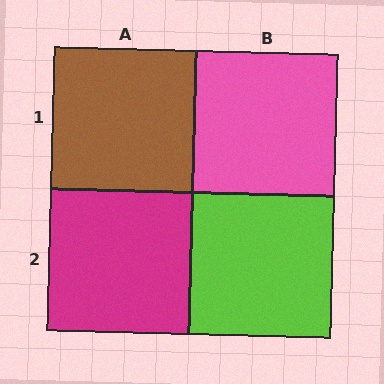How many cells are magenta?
1 cell is magenta.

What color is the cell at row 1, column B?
Pink.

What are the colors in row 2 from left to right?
Magenta, lime.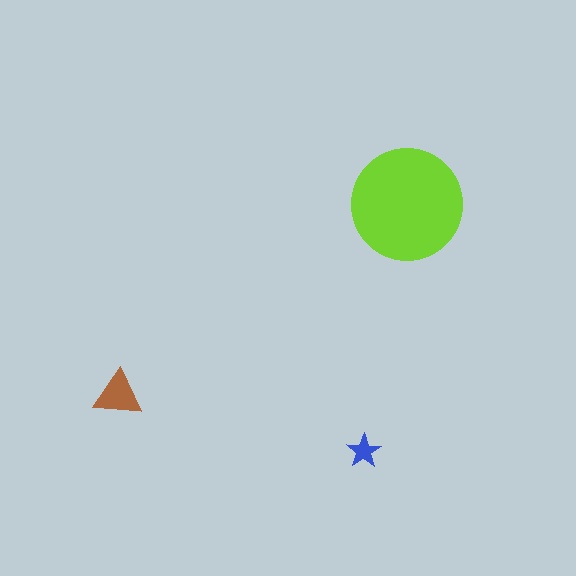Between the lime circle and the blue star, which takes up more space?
The lime circle.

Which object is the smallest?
The blue star.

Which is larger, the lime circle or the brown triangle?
The lime circle.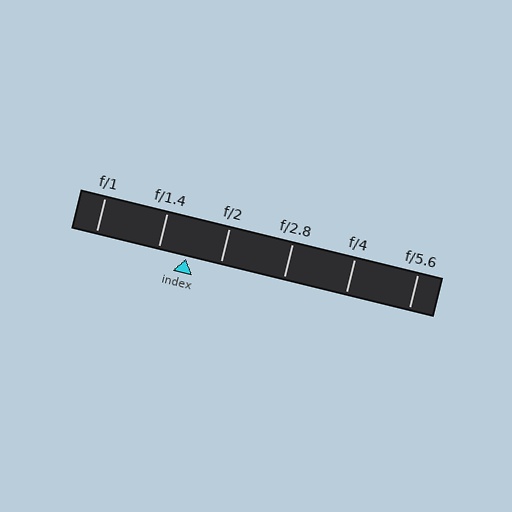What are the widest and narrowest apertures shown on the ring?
The widest aperture shown is f/1 and the narrowest is f/5.6.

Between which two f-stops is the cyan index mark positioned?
The index mark is between f/1.4 and f/2.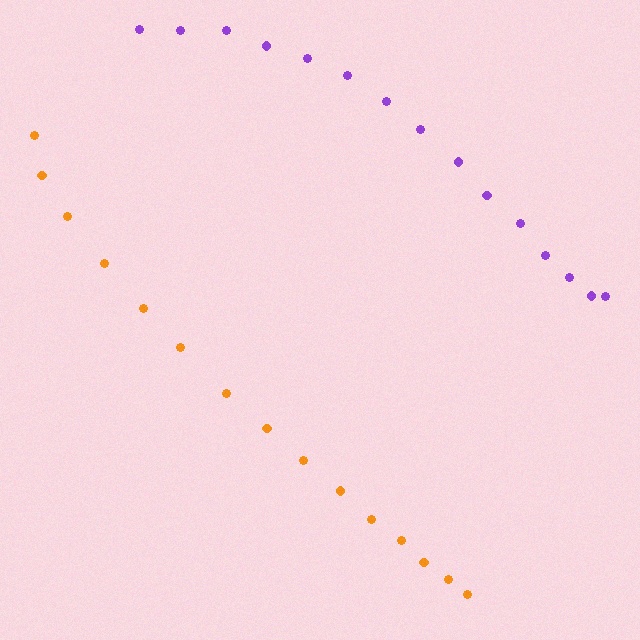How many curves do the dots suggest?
There are 2 distinct paths.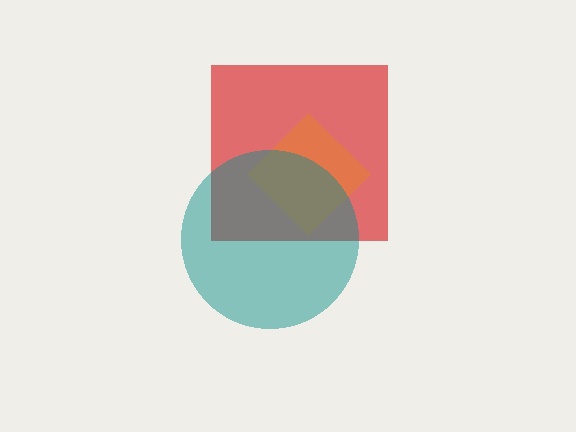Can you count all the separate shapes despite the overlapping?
Yes, there are 3 separate shapes.